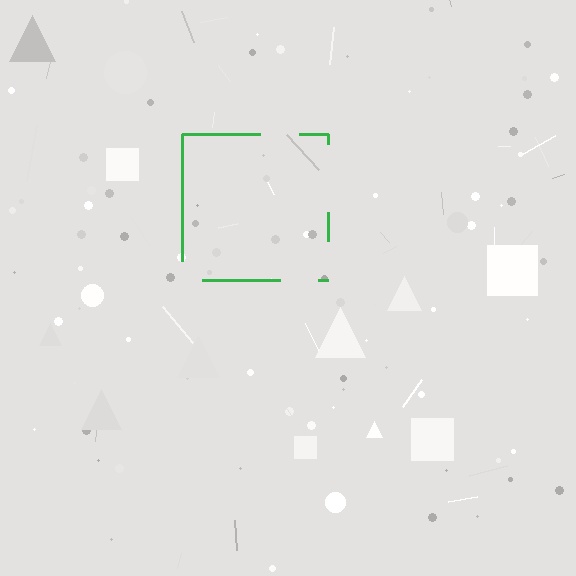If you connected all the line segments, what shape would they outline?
They would outline a square.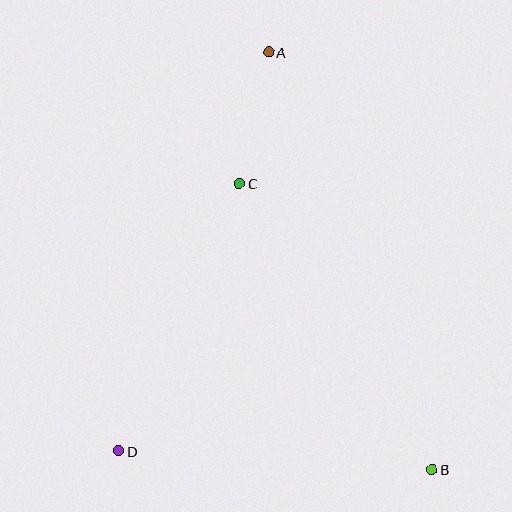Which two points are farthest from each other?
Points A and B are farthest from each other.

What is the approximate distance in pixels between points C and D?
The distance between C and D is approximately 294 pixels.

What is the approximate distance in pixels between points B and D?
The distance between B and D is approximately 314 pixels.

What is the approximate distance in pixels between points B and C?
The distance between B and C is approximately 345 pixels.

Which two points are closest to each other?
Points A and C are closest to each other.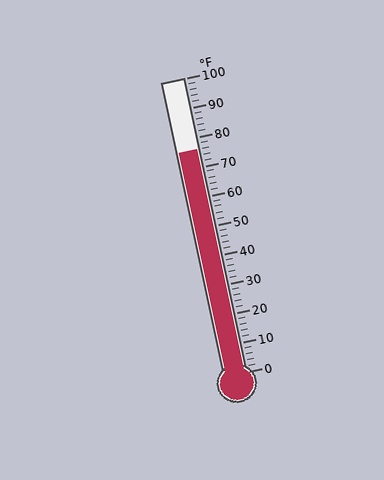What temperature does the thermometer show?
The thermometer shows approximately 76°F.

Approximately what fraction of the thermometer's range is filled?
The thermometer is filled to approximately 75% of its range.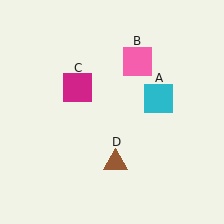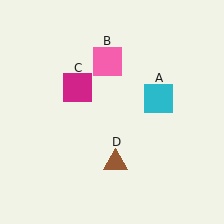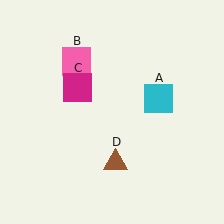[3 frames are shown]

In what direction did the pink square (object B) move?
The pink square (object B) moved left.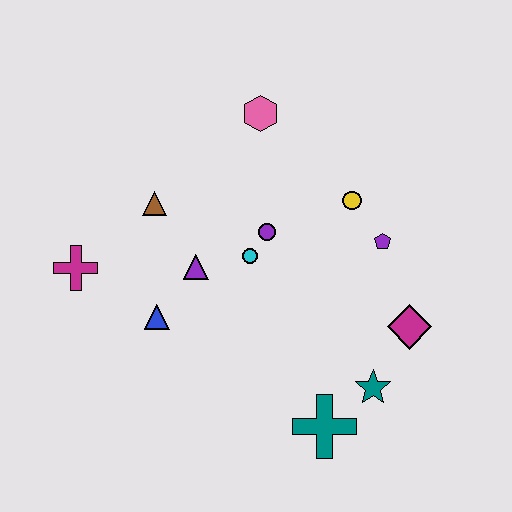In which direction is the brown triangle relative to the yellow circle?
The brown triangle is to the left of the yellow circle.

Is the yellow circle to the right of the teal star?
No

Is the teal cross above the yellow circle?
No